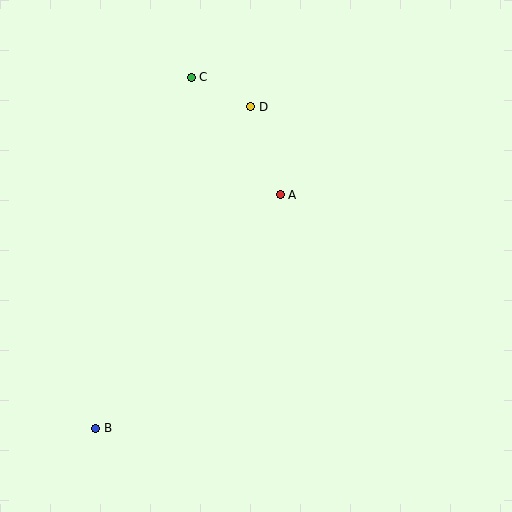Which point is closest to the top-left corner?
Point C is closest to the top-left corner.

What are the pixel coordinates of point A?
Point A is at (280, 195).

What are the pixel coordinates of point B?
Point B is at (96, 428).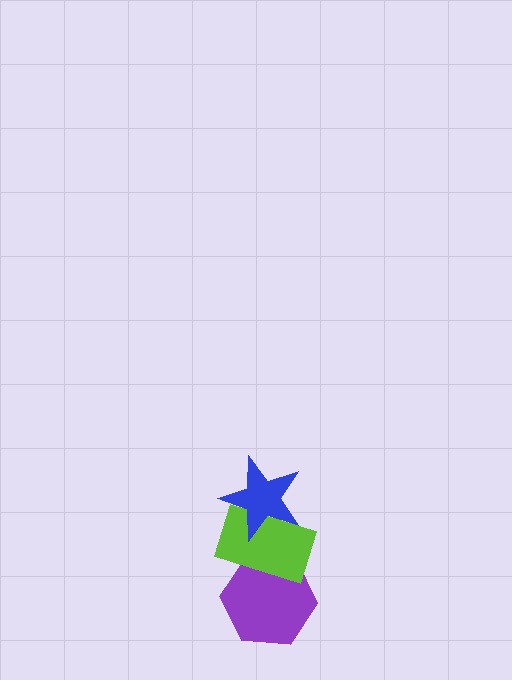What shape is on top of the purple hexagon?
The lime rectangle is on top of the purple hexagon.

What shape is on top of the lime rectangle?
The blue star is on top of the lime rectangle.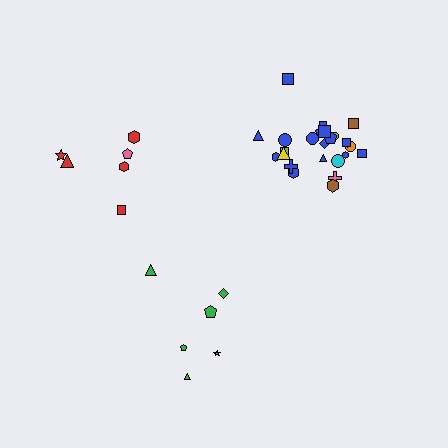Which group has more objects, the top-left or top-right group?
The top-right group.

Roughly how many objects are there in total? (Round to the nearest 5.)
Roughly 35 objects in total.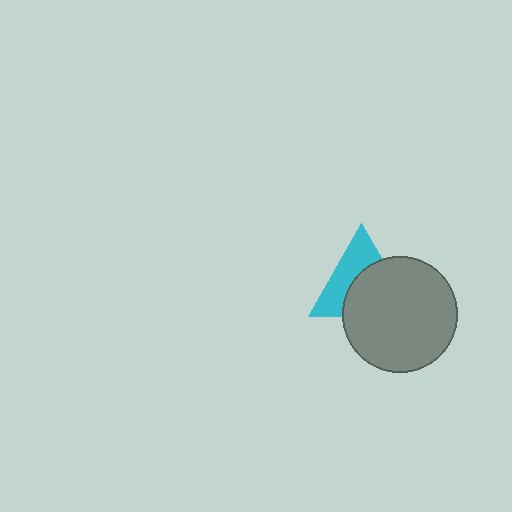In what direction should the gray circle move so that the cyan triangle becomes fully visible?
The gray circle should move toward the lower-right. That is the shortest direction to clear the overlap and leave the cyan triangle fully visible.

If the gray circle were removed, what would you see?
You would see the complete cyan triangle.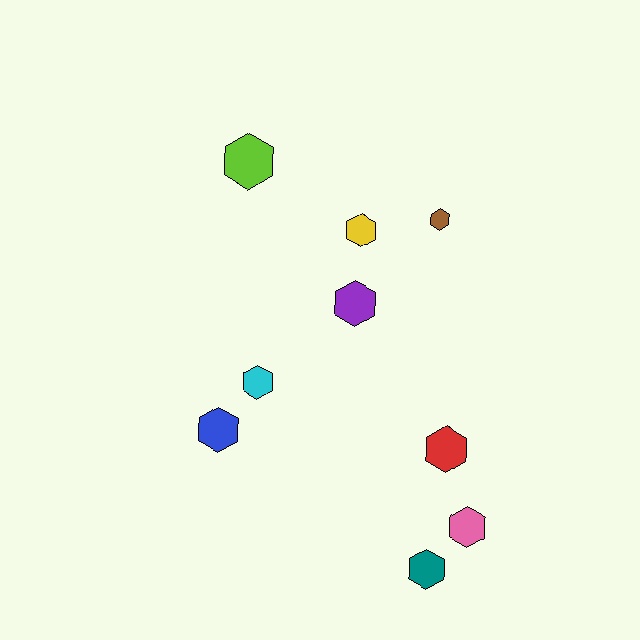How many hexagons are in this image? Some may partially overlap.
There are 9 hexagons.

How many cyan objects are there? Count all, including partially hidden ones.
There is 1 cyan object.